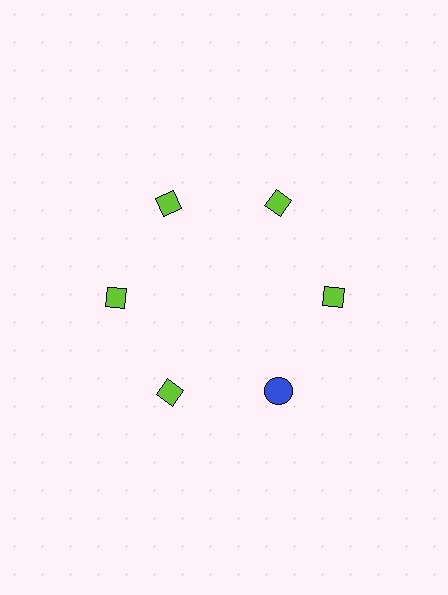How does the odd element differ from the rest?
It differs in both color (blue instead of lime) and shape (circle instead of diamond).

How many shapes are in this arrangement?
There are 6 shapes arranged in a ring pattern.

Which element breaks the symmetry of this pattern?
The blue circle at roughly the 5 o'clock position breaks the symmetry. All other shapes are lime diamonds.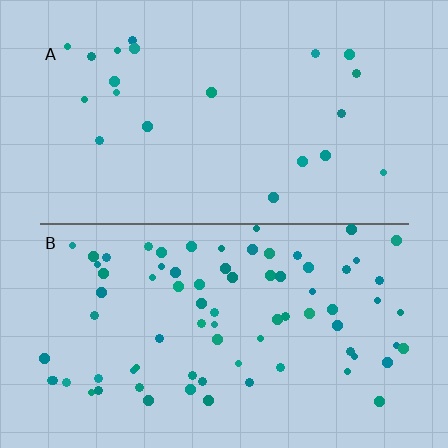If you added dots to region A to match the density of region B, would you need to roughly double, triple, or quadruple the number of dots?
Approximately quadruple.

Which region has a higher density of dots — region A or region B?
B (the bottom).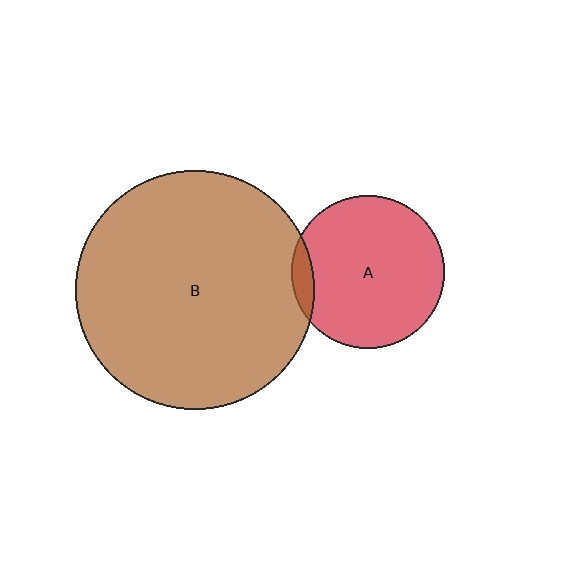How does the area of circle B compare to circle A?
Approximately 2.4 times.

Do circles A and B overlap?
Yes.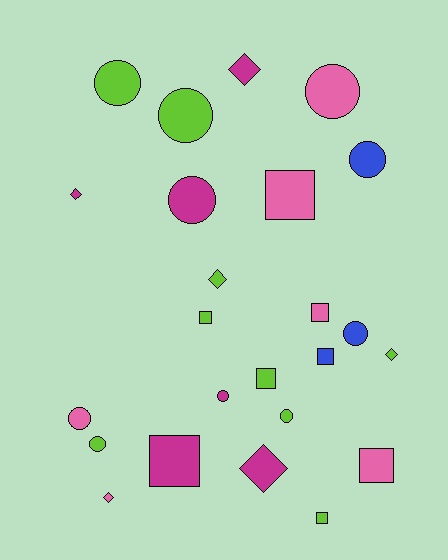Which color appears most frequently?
Lime, with 9 objects.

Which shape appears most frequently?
Circle, with 10 objects.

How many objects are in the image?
There are 24 objects.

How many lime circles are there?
There are 4 lime circles.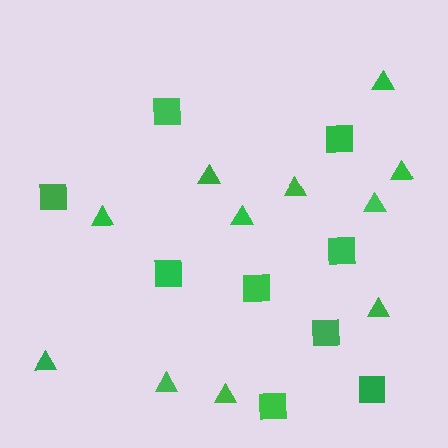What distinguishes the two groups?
There are 2 groups: one group of squares (9) and one group of triangles (11).